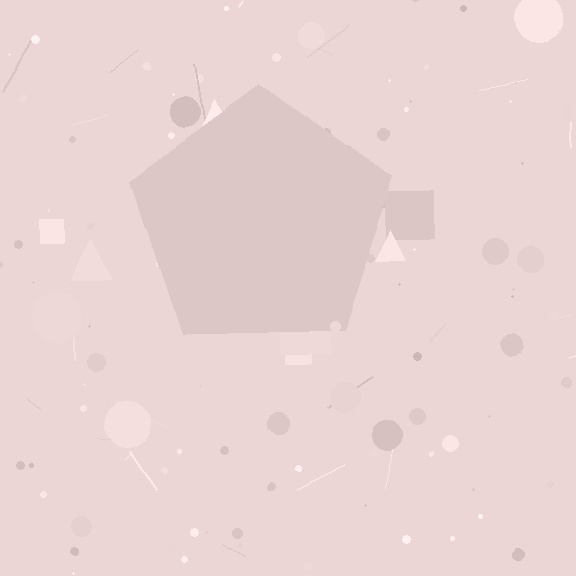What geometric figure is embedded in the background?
A pentagon is embedded in the background.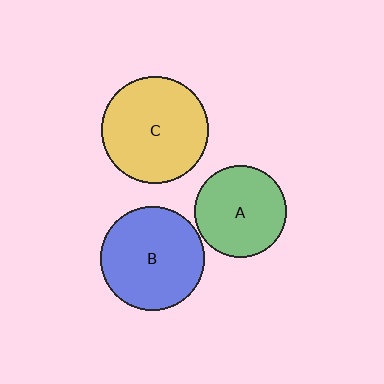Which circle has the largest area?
Circle C (yellow).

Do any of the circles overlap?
No, none of the circles overlap.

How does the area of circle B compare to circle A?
Approximately 1.3 times.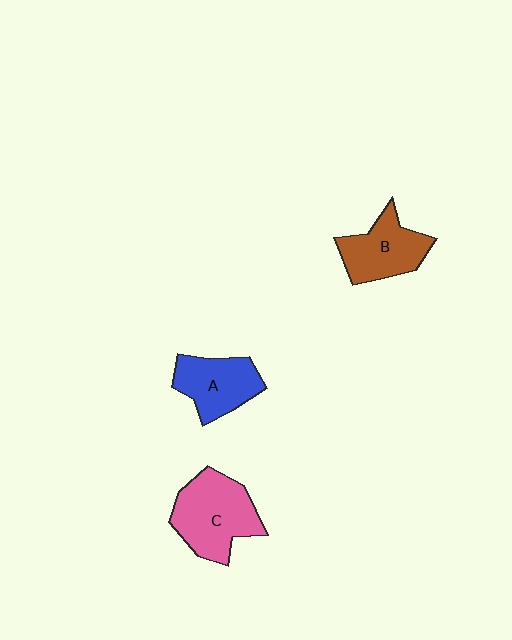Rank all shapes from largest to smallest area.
From largest to smallest: C (pink), B (brown), A (blue).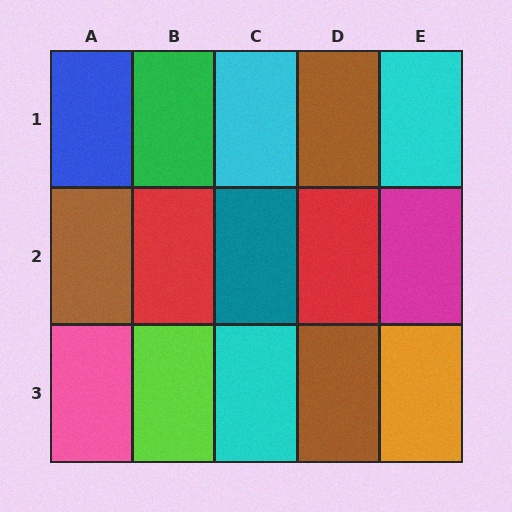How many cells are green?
1 cell is green.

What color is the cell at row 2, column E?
Magenta.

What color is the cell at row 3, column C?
Cyan.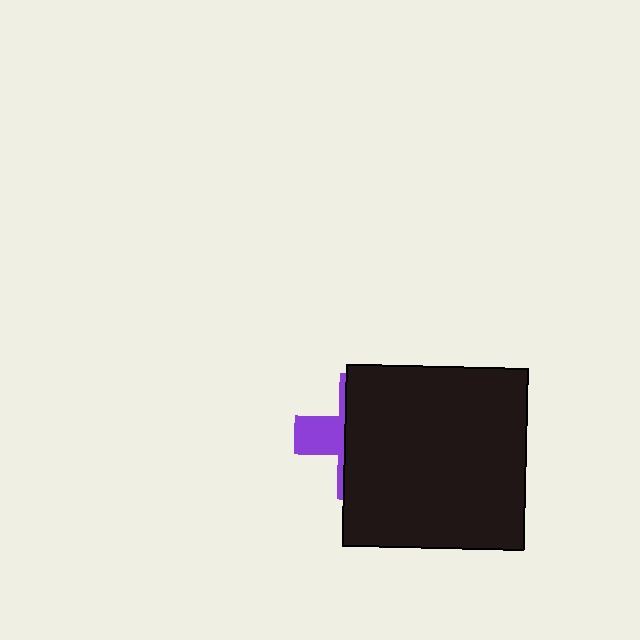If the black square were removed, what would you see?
You would see the complete purple cross.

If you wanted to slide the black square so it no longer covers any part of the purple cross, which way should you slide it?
Slide it right — that is the most direct way to separate the two shapes.